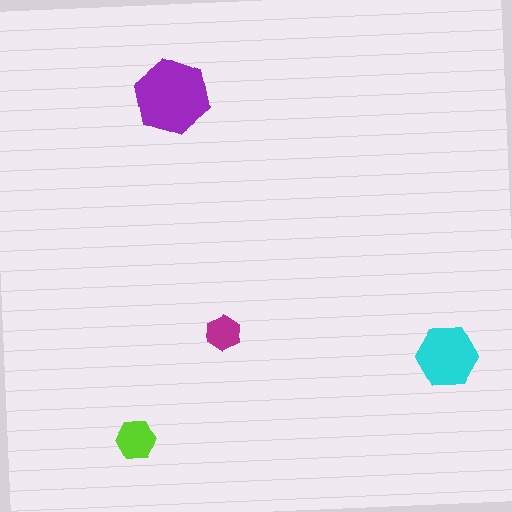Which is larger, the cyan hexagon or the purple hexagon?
The purple one.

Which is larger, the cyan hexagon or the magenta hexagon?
The cyan one.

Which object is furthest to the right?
The cyan hexagon is rightmost.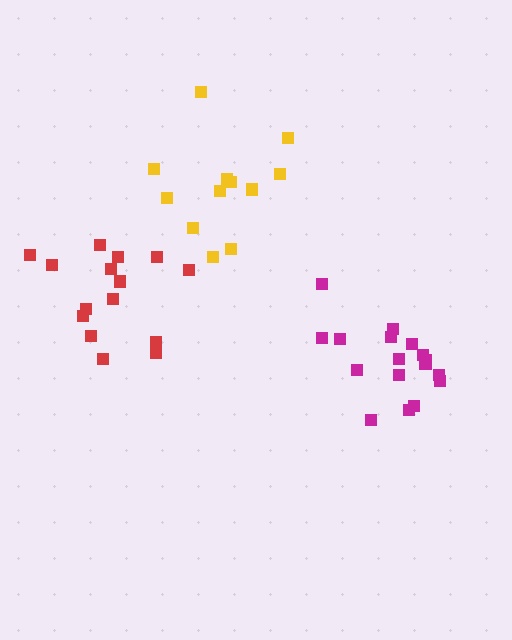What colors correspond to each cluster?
The clusters are colored: yellow, red, magenta.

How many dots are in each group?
Group 1: 12 dots, Group 2: 15 dots, Group 3: 18 dots (45 total).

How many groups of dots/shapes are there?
There are 3 groups.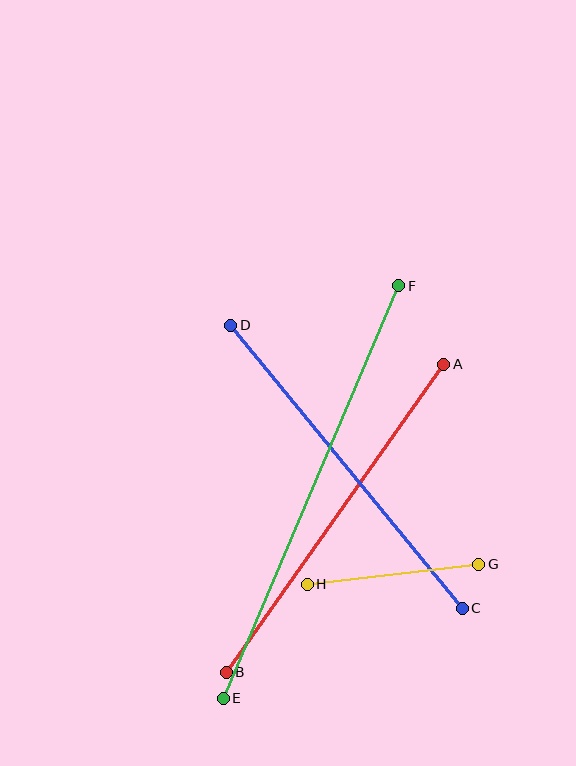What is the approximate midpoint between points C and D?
The midpoint is at approximately (346, 467) pixels.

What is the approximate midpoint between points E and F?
The midpoint is at approximately (311, 492) pixels.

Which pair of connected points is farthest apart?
Points E and F are farthest apart.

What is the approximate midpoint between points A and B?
The midpoint is at approximately (335, 518) pixels.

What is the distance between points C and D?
The distance is approximately 366 pixels.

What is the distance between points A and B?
The distance is approximately 377 pixels.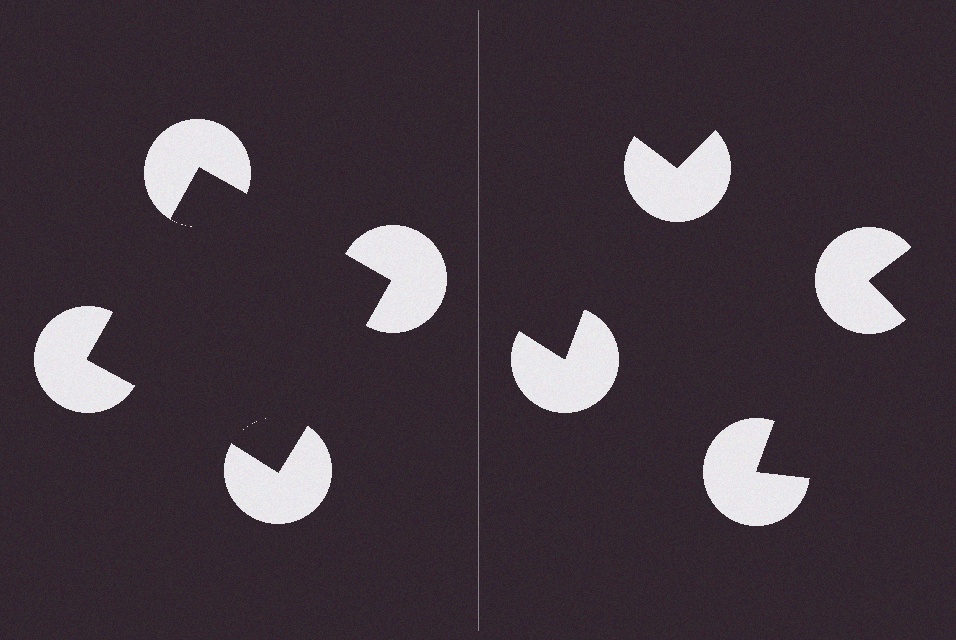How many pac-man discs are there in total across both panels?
8 — 4 on each side.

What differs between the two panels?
The pac-man discs are positioned identically on both sides; only the wedge orientations differ. On the left they align to a square; on the right they are misaligned.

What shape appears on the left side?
An illusory square.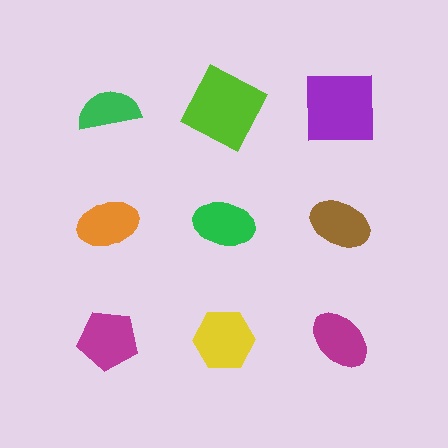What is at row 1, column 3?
A purple square.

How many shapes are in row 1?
3 shapes.